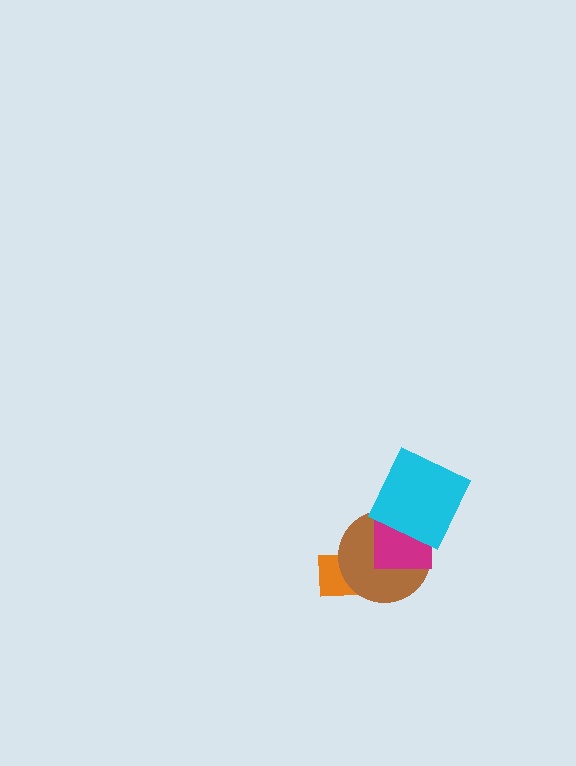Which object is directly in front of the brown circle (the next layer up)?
The magenta square is directly in front of the brown circle.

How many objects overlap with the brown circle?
3 objects overlap with the brown circle.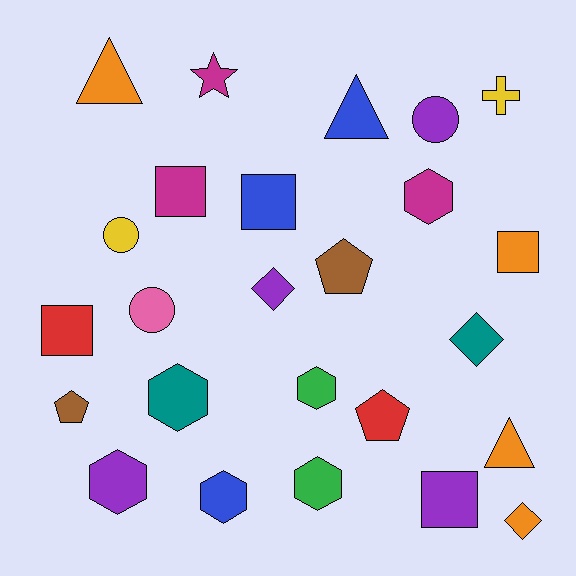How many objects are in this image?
There are 25 objects.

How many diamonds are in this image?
There are 3 diamonds.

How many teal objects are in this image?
There are 2 teal objects.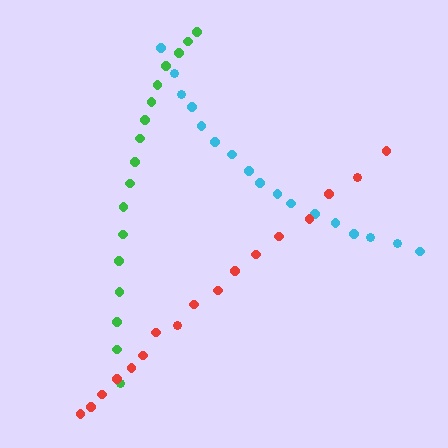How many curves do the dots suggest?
There are 3 distinct paths.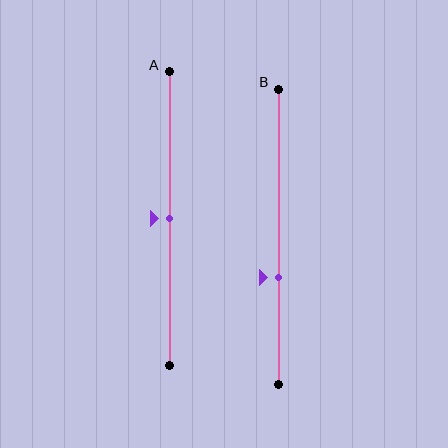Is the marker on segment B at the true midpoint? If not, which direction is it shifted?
No, the marker on segment B is shifted downward by about 14% of the segment length.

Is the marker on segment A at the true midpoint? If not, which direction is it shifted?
Yes, the marker on segment A is at the true midpoint.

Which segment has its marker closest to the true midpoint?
Segment A has its marker closest to the true midpoint.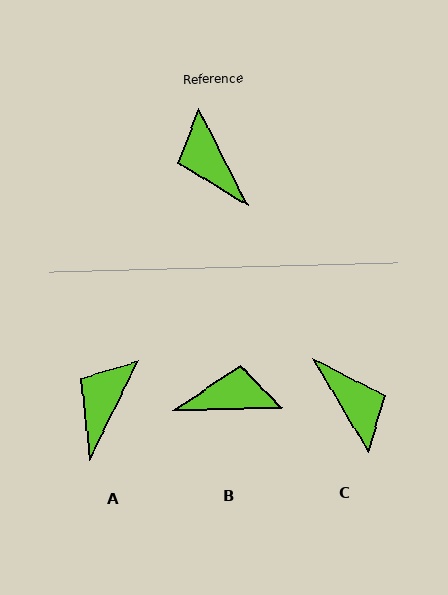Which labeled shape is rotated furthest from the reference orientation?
C, about 176 degrees away.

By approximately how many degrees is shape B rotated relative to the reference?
Approximately 115 degrees clockwise.